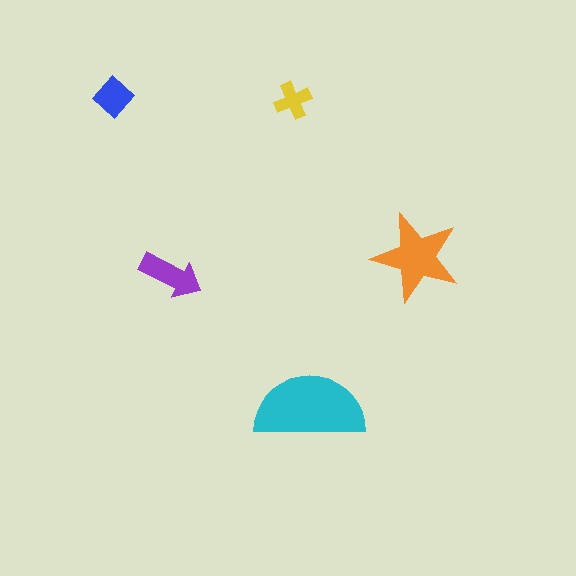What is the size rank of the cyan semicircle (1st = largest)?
1st.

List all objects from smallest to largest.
The yellow cross, the blue diamond, the purple arrow, the orange star, the cyan semicircle.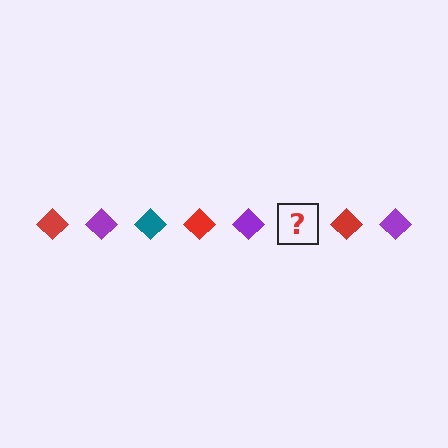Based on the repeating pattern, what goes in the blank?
The blank should be a teal diamond.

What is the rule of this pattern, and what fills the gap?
The rule is that the pattern cycles through red, purple, teal diamonds. The gap should be filled with a teal diamond.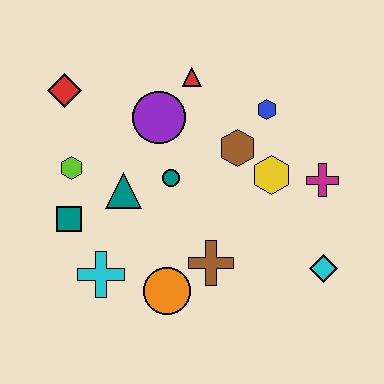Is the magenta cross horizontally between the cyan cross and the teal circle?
No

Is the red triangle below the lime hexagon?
No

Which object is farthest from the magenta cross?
The red diamond is farthest from the magenta cross.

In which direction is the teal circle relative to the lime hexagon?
The teal circle is to the right of the lime hexagon.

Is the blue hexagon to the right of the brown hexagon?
Yes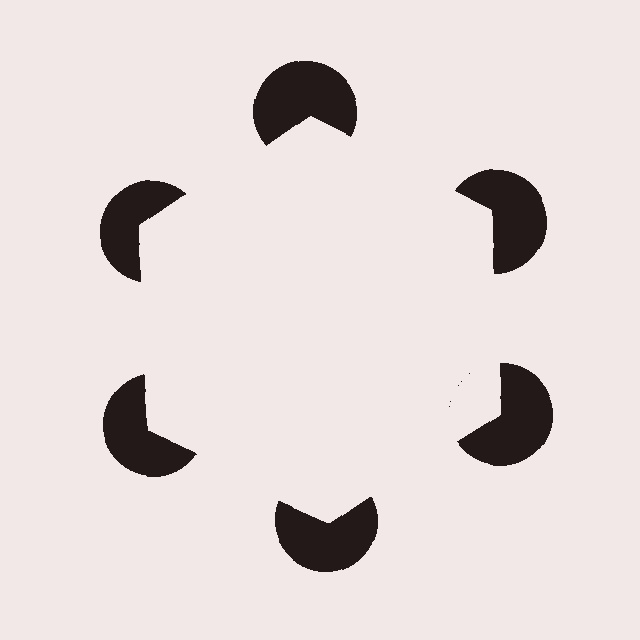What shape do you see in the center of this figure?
An illusory hexagon — its edges are inferred from the aligned wedge cuts in the pac-man discs, not physically drawn.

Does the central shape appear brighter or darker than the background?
It typically appears slightly brighter than the background, even though no actual brightness change is drawn.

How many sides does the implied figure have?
6 sides.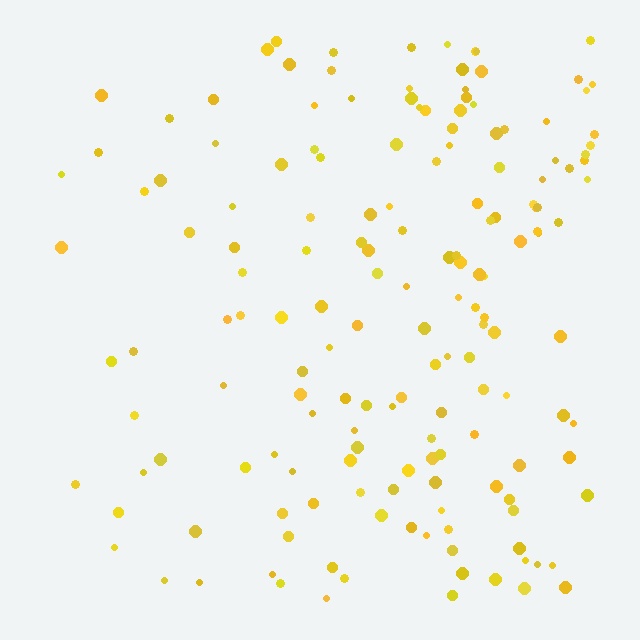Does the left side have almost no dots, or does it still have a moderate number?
Still a moderate number, just noticeably fewer than the right.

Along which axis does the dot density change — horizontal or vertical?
Horizontal.